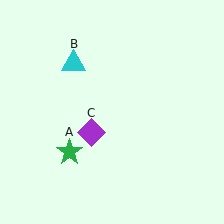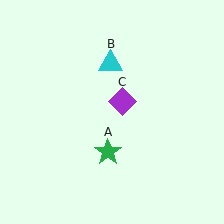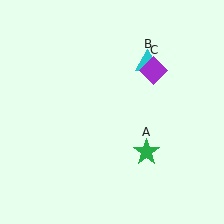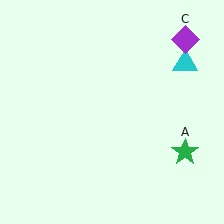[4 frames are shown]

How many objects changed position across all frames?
3 objects changed position: green star (object A), cyan triangle (object B), purple diamond (object C).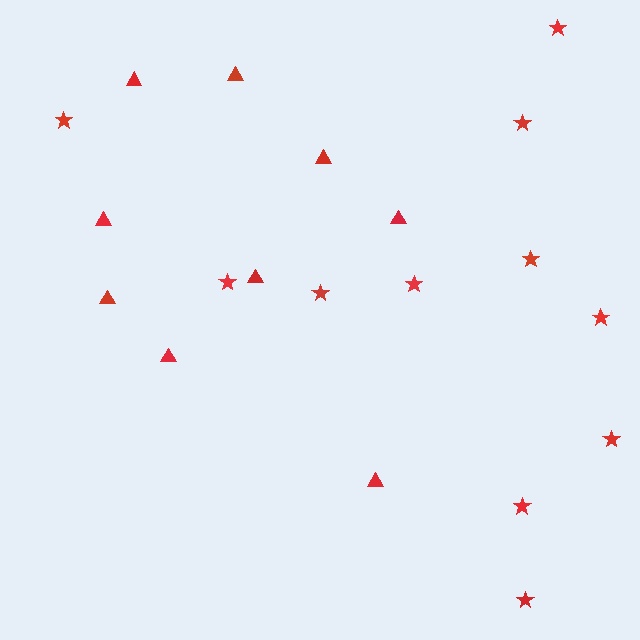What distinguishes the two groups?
There are 2 groups: one group of triangles (9) and one group of stars (11).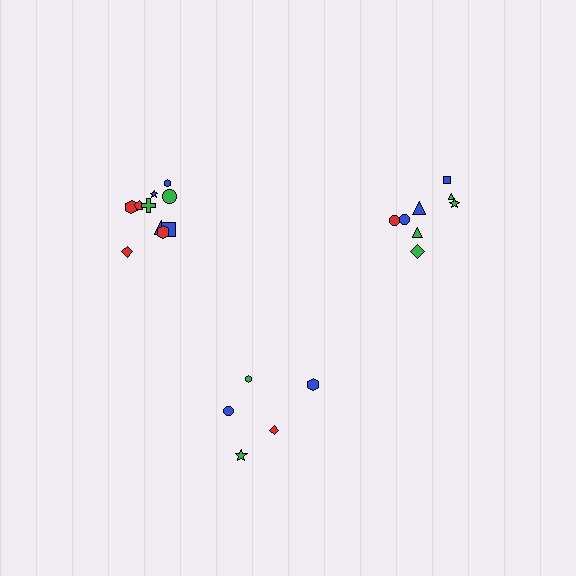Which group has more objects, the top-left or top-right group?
The top-left group.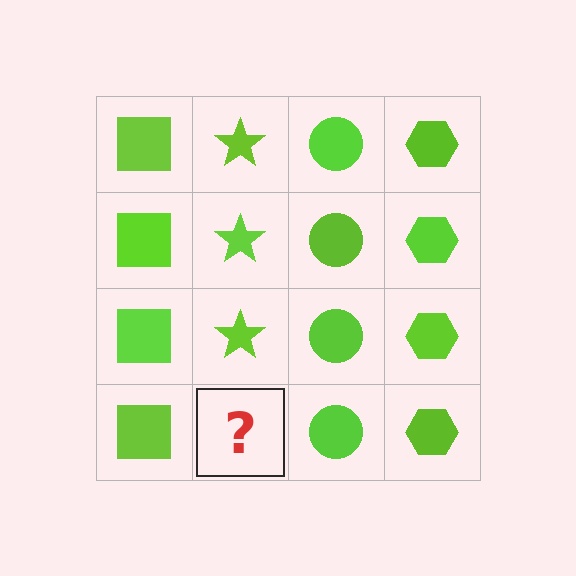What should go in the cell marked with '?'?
The missing cell should contain a lime star.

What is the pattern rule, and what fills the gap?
The rule is that each column has a consistent shape. The gap should be filled with a lime star.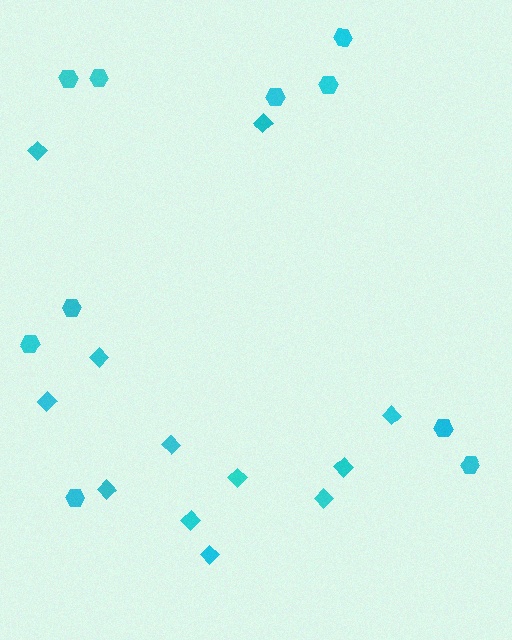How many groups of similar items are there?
There are 2 groups: one group of diamonds (12) and one group of hexagons (10).